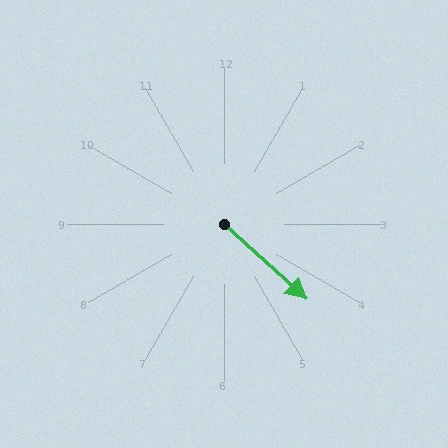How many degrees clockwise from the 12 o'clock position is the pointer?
Approximately 132 degrees.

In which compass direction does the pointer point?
Southeast.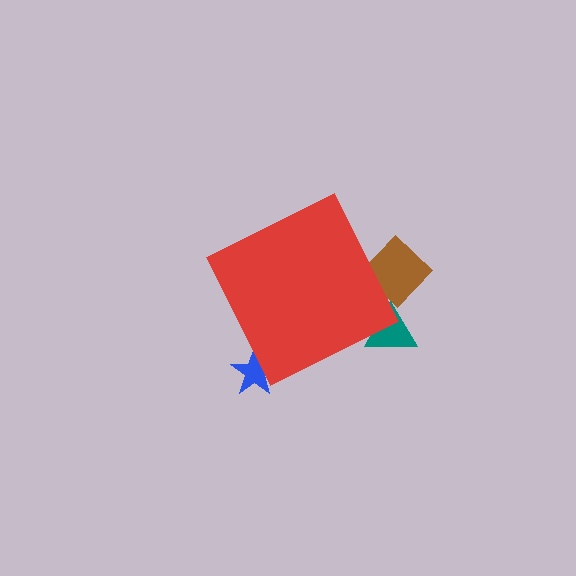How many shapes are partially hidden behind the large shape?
3 shapes are partially hidden.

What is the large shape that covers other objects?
A red diamond.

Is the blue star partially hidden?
Yes, the blue star is partially hidden behind the red diamond.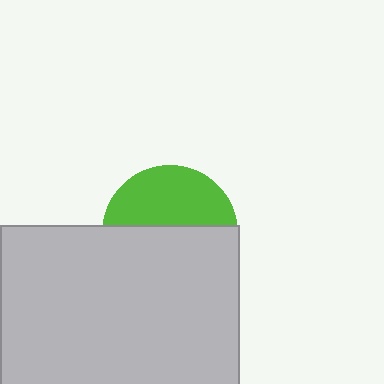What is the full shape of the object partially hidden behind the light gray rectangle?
The partially hidden object is a lime circle.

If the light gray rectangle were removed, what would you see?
You would see the complete lime circle.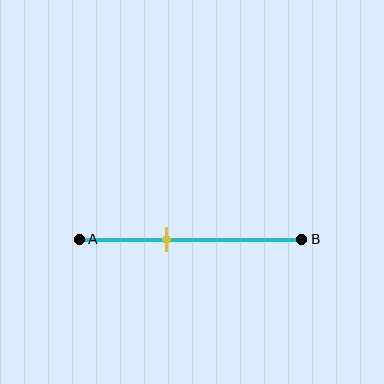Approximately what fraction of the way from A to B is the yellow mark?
The yellow mark is approximately 40% of the way from A to B.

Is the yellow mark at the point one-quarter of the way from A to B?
No, the mark is at about 40% from A, not at the 25% one-quarter point.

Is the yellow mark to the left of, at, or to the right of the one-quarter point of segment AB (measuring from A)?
The yellow mark is to the right of the one-quarter point of segment AB.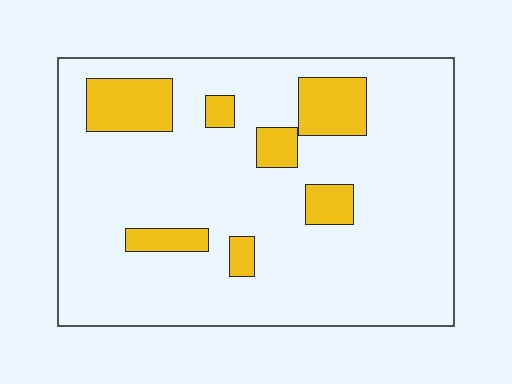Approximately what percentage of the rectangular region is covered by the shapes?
Approximately 15%.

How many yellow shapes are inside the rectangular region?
7.